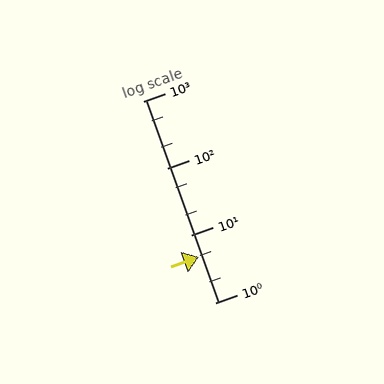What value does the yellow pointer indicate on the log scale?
The pointer indicates approximately 4.8.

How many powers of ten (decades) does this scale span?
The scale spans 3 decades, from 1 to 1000.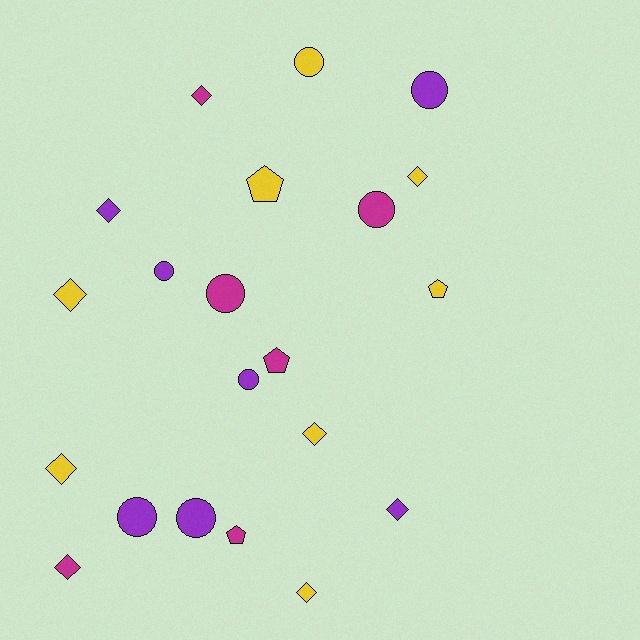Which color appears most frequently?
Yellow, with 8 objects.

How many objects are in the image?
There are 21 objects.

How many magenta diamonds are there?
There are 2 magenta diamonds.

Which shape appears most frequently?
Diamond, with 9 objects.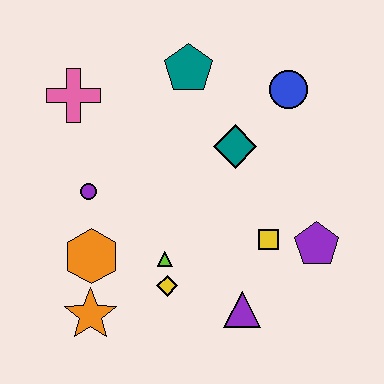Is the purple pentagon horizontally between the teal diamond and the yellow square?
No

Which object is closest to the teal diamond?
The blue circle is closest to the teal diamond.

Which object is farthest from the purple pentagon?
The pink cross is farthest from the purple pentagon.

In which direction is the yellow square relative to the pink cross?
The yellow square is to the right of the pink cross.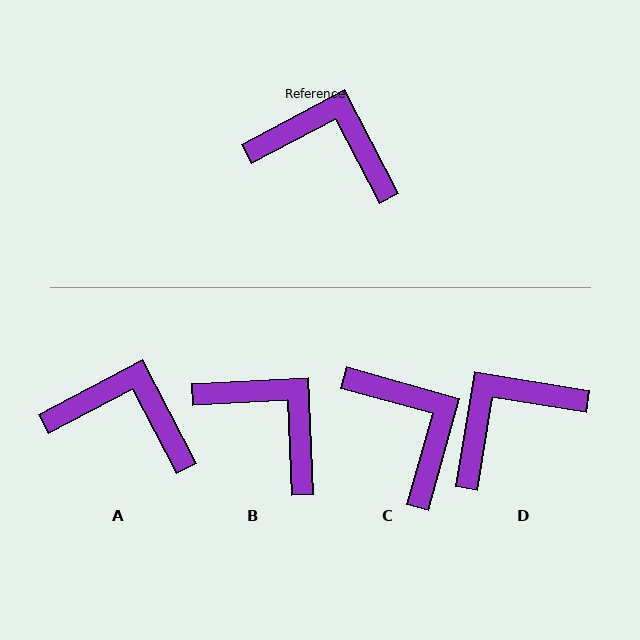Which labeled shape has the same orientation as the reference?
A.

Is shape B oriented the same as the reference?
No, it is off by about 25 degrees.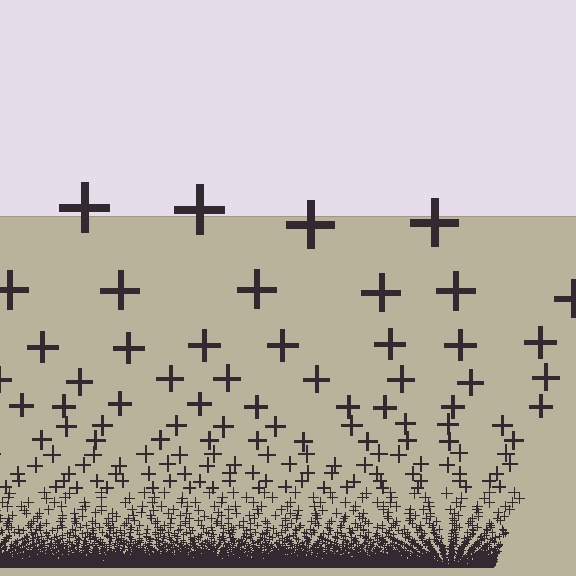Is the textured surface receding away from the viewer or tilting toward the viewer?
The surface appears to tilt toward the viewer. Texture elements get larger and sparser toward the top.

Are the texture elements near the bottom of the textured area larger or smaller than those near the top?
Smaller. The gradient is inverted — elements near the bottom are smaller and denser.